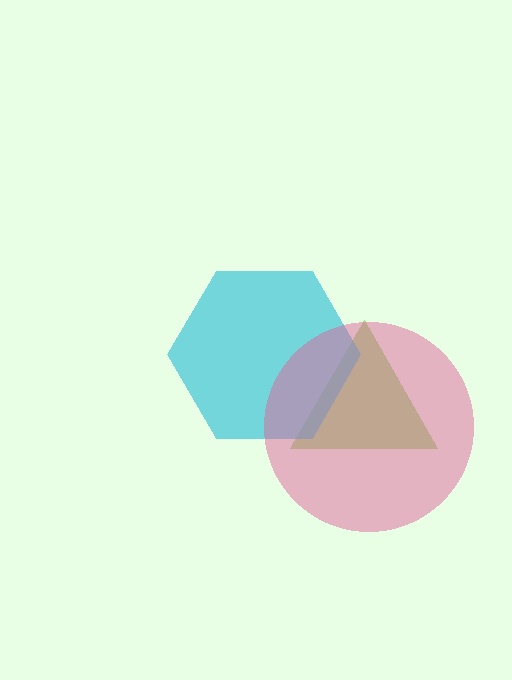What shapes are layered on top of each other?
The layered shapes are: a lime triangle, a cyan hexagon, a pink circle.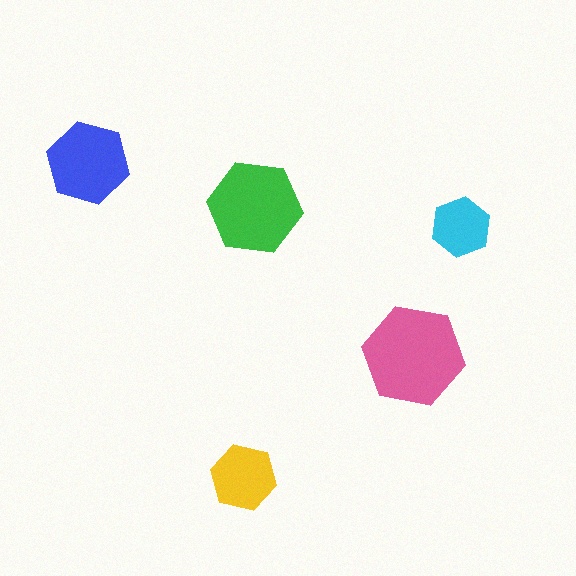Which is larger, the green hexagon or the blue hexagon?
The green one.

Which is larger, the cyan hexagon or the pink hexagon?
The pink one.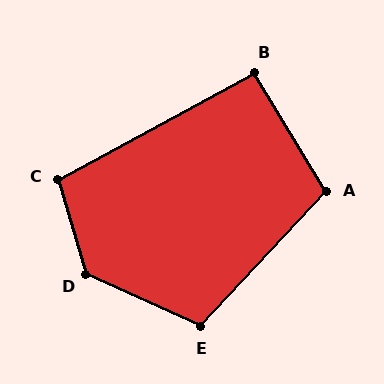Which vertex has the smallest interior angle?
B, at approximately 93 degrees.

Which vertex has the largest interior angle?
D, at approximately 131 degrees.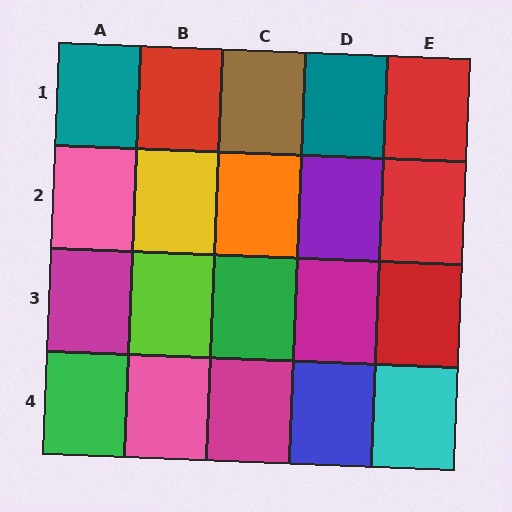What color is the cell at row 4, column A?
Green.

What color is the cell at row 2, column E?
Red.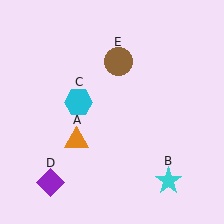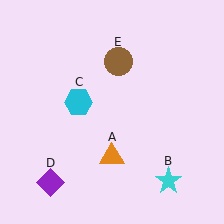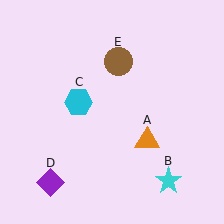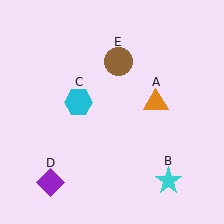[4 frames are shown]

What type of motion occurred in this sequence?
The orange triangle (object A) rotated counterclockwise around the center of the scene.